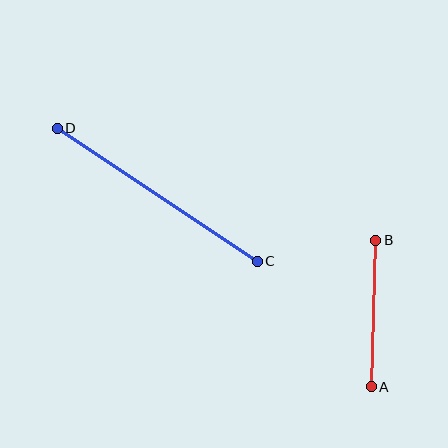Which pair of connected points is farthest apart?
Points C and D are farthest apart.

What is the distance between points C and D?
The distance is approximately 240 pixels.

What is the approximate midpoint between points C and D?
The midpoint is at approximately (157, 195) pixels.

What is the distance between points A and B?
The distance is approximately 147 pixels.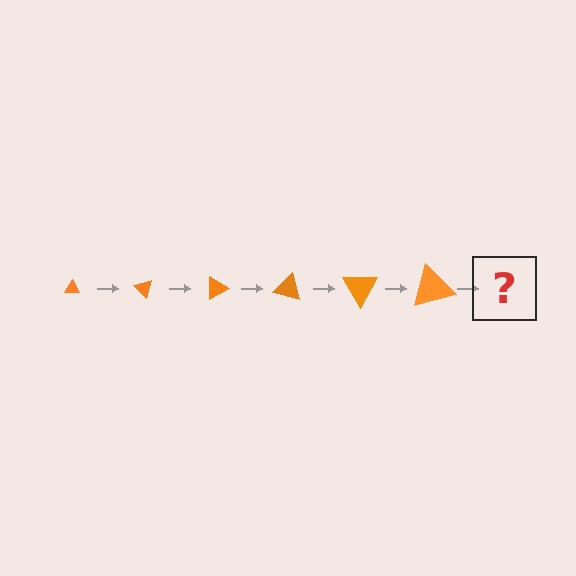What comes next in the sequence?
The next element should be a triangle, larger than the previous one and rotated 270 degrees from the start.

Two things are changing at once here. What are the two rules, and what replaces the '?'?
The two rules are that the triangle grows larger each step and it rotates 45 degrees each step. The '?' should be a triangle, larger than the previous one and rotated 270 degrees from the start.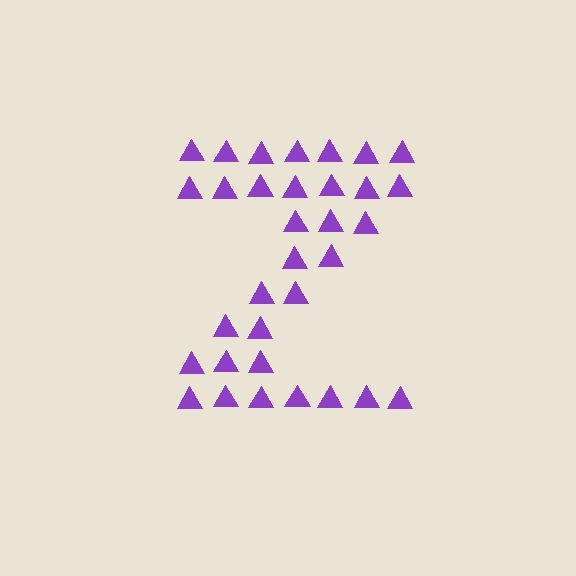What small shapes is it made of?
It is made of small triangles.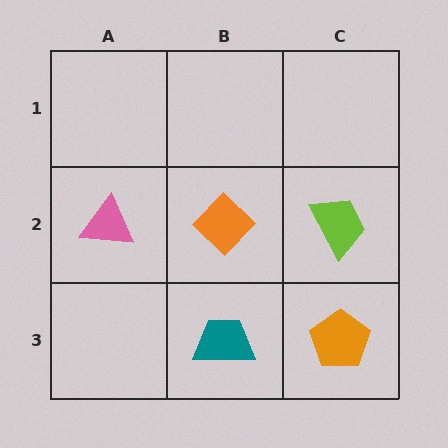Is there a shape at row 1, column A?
No, that cell is empty.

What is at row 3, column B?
A teal trapezoid.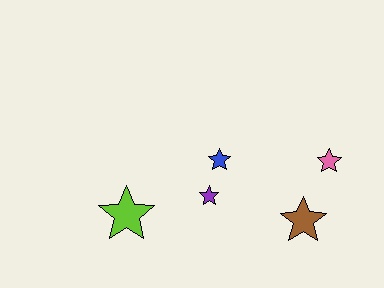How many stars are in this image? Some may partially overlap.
There are 5 stars.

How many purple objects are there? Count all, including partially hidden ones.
There is 1 purple object.